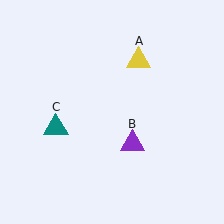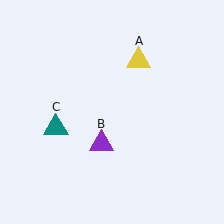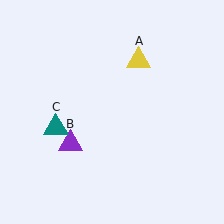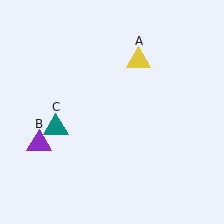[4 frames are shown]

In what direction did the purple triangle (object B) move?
The purple triangle (object B) moved left.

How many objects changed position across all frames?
1 object changed position: purple triangle (object B).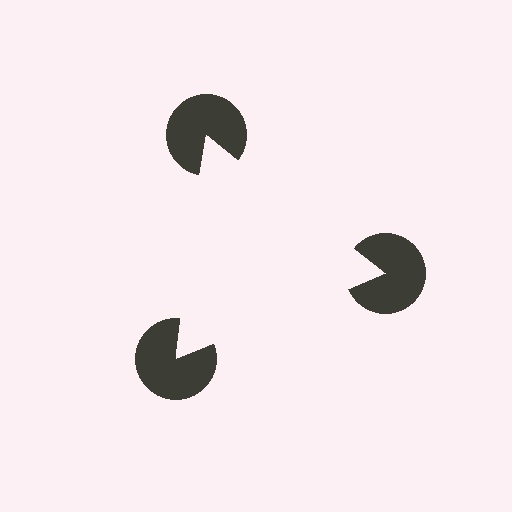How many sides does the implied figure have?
3 sides.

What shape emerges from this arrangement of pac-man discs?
An illusory triangle — its edges are inferred from the aligned wedge cuts in the pac-man discs, not physically drawn.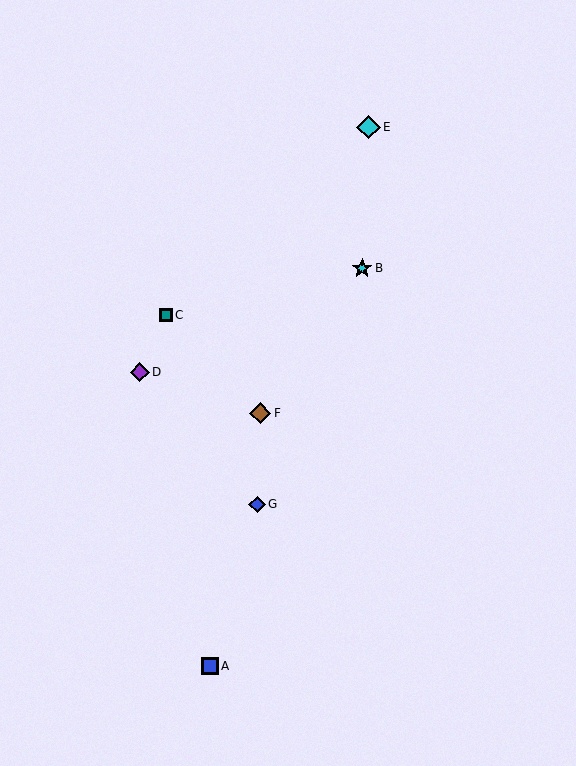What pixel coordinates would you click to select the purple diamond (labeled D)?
Click at (140, 372) to select the purple diamond D.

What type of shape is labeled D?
Shape D is a purple diamond.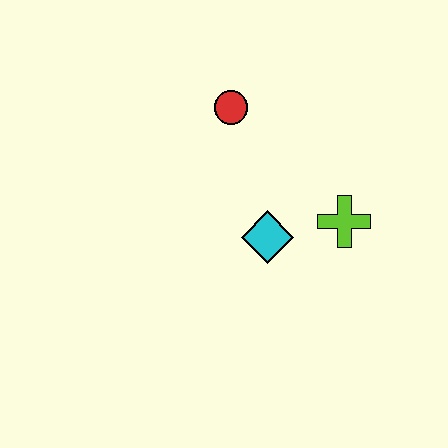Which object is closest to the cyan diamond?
The lime cross is closest to the cyan diamond.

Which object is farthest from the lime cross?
The red circle is farthest from the lime cross.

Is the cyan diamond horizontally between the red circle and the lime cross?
Yes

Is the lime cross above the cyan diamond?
Yes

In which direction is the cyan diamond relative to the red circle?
The cyan diamond is below the red circle.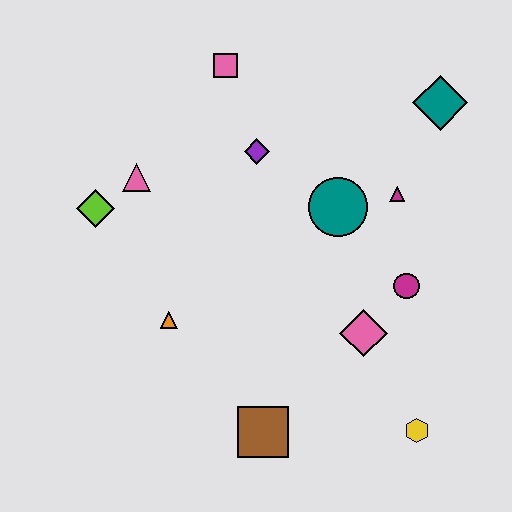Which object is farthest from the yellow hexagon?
The pink square is farthest from the yellow hexagon.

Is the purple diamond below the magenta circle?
No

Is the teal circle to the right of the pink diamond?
No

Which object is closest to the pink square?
The purple diamond is closest to the pink square.